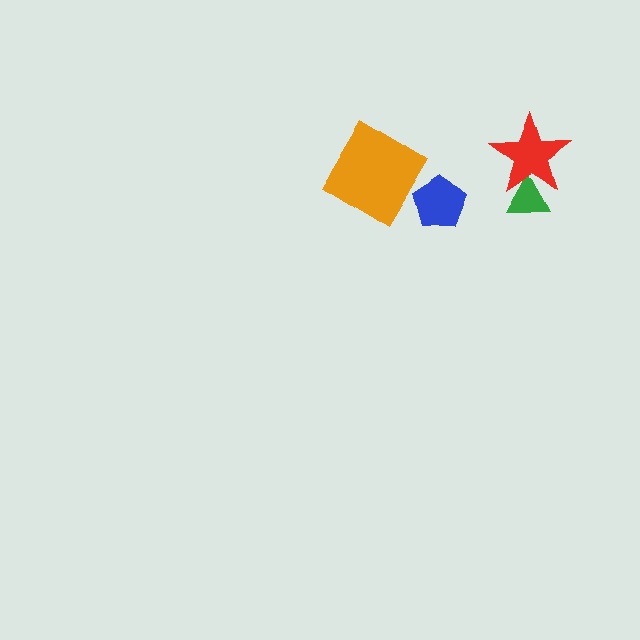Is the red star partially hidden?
No, no other shape covers it.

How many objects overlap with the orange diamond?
0 objects overlap with the orange diamond.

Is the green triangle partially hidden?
Yes, it is partially covered by another shape.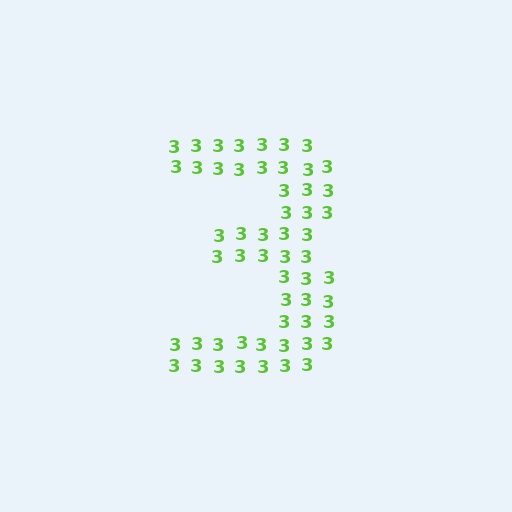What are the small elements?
The small elements are digit 3's.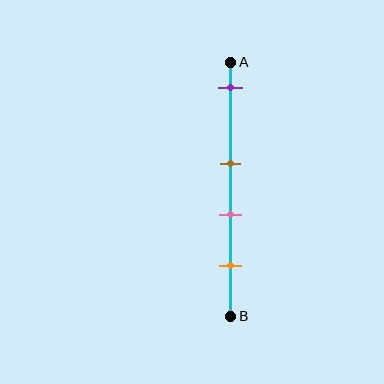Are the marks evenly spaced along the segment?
No, the marks are not evenly spaced.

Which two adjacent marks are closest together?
The brown and pink marks are the closest adjacent pair.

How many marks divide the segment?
There are 4 marks dividing the segment.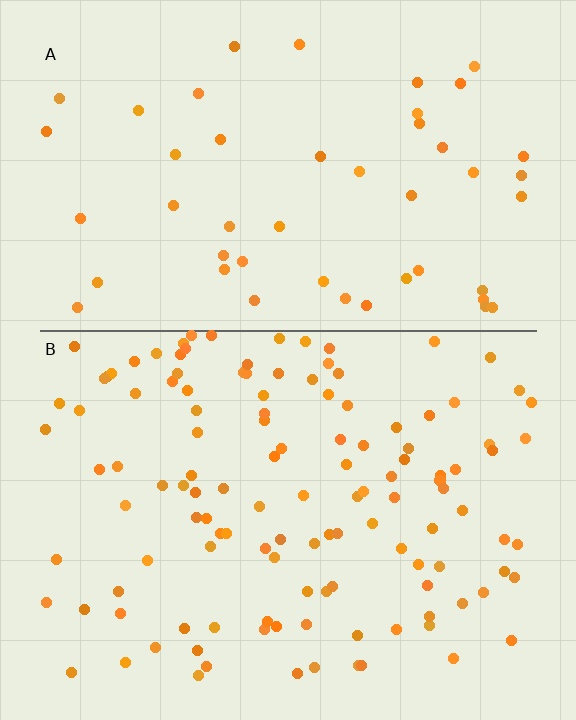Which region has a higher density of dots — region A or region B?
B (the bottom).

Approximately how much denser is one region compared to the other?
Approximately 2.6× — region B over region A.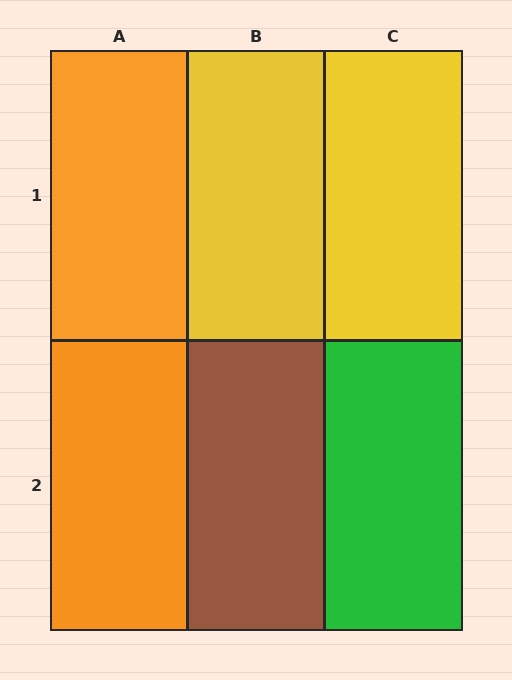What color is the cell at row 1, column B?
Yellow.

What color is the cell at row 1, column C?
Yellow.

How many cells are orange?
2 cells are orange.